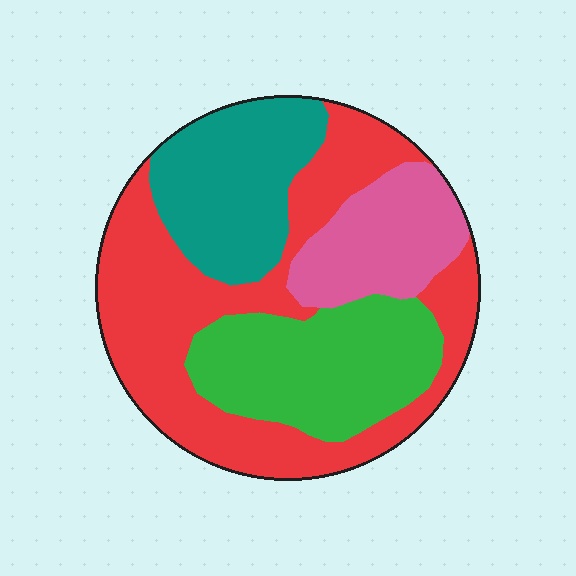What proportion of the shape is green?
Green covers 23% of the shape.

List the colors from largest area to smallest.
From largest to smallest: red, green, teal, pink.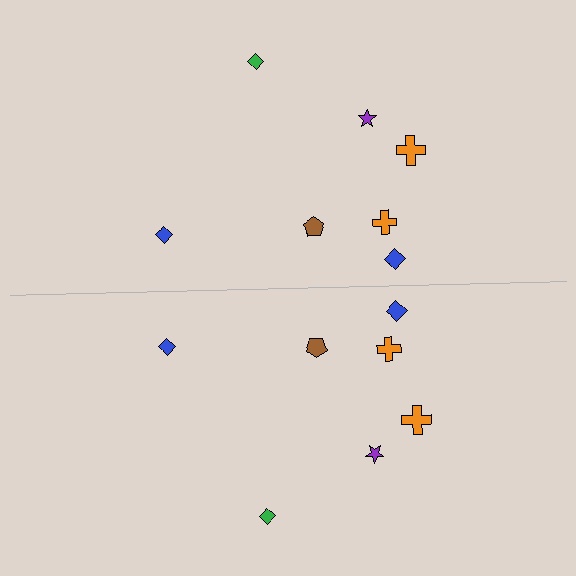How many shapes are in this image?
There are 14 shapes in this image.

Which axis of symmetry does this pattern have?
The pattern has a horizontal axis of symmetry running through the center of the image.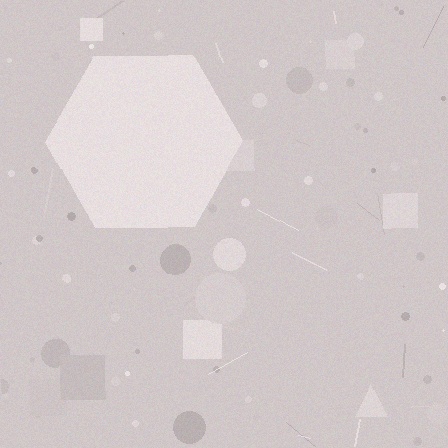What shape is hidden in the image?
A hexagon is hidden in the image.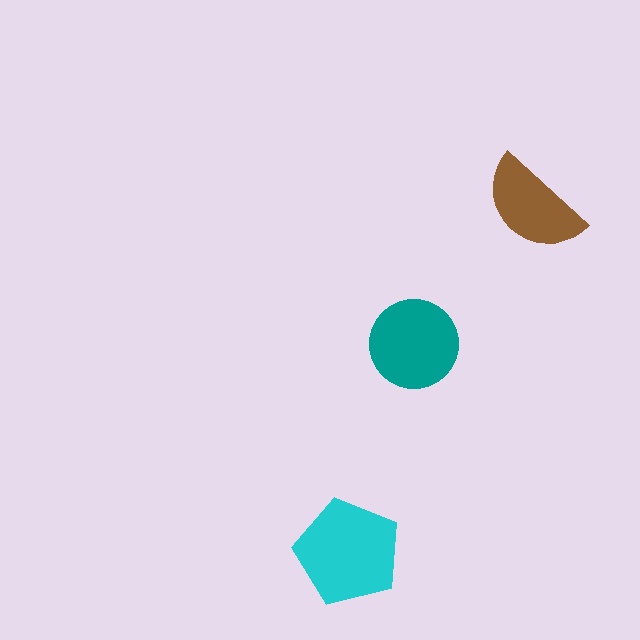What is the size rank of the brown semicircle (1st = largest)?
3rd.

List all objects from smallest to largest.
The brown semicircle, the teal circle, the cyan pentagon.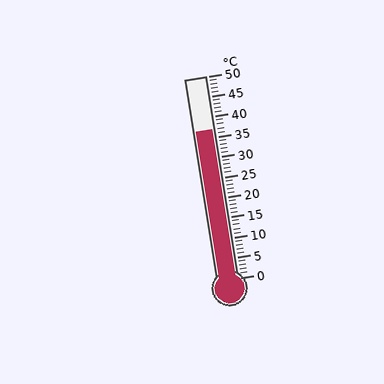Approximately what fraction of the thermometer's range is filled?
The thermometer is filled to approximately 75% of its range.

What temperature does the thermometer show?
The thermometer shows approximately 37°C.